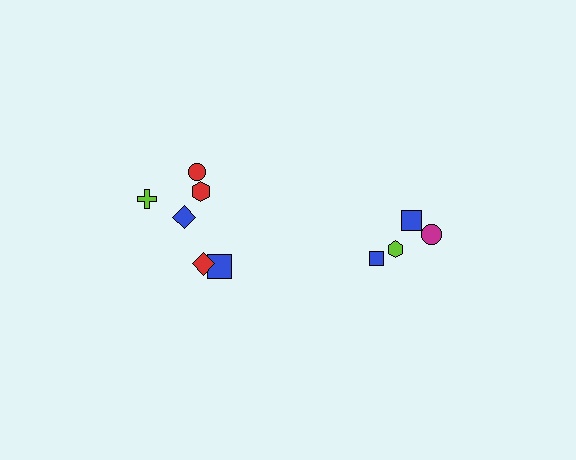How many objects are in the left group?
There are 6 objects.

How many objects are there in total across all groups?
There are 10 objects.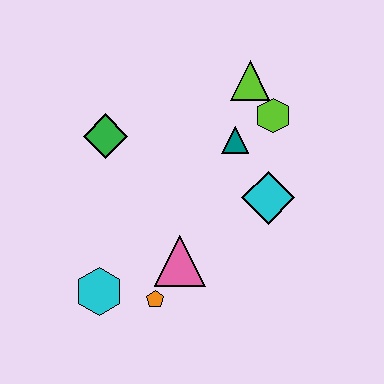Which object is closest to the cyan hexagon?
The orange pentagon is closest to the cyan hexagon.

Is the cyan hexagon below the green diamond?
Yes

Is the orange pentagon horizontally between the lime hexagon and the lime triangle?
No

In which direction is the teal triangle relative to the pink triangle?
The teal triangle is above the pink triangle.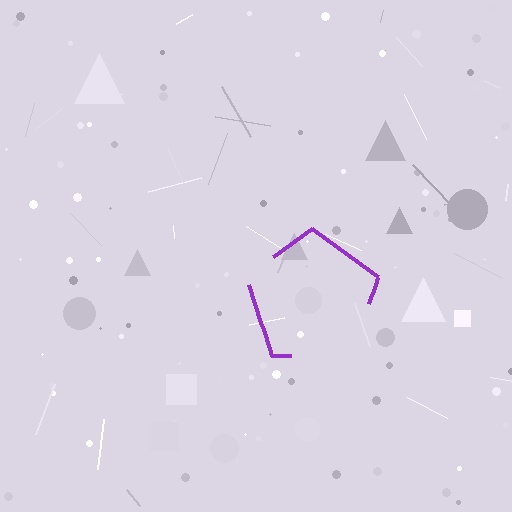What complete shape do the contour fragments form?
The contour fragments form a pentagon.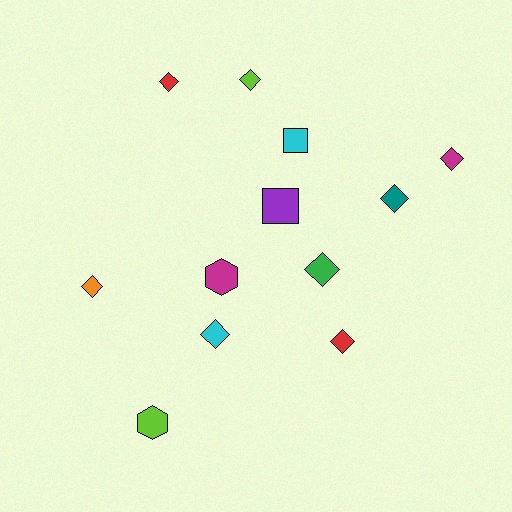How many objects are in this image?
There are 12 objects.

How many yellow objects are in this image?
There are no yellow objects.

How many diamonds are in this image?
There are 8 diamonds.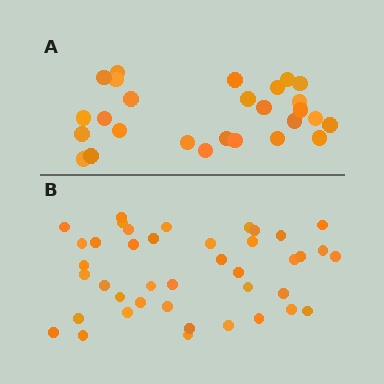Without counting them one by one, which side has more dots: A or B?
Region B (the bottom region) has more dots.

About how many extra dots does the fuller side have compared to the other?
Region B has approximately 15 more dots than region A.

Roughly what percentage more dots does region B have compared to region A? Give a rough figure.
About 50% more.